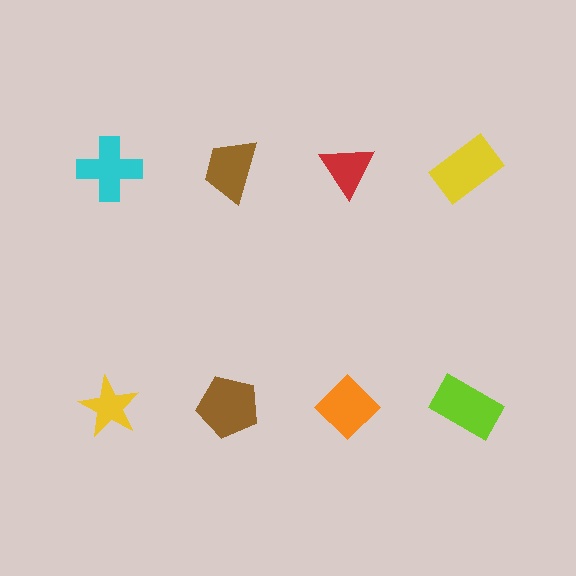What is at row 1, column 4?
A yellow rectangle.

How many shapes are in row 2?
4 shapes.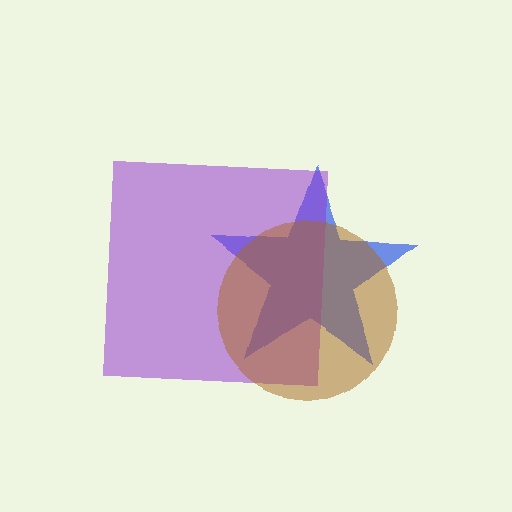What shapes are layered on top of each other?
The layered shapes are: a blue star, a purple square, a brown circle.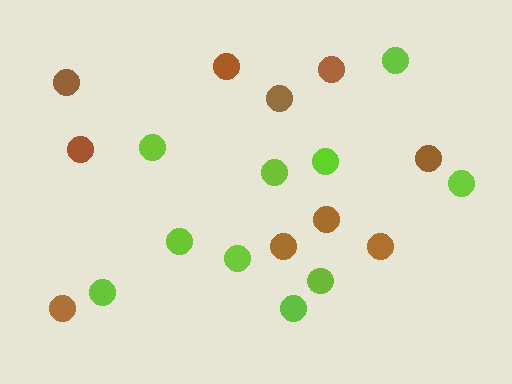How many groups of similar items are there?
There are 2 groups: one group of brown circles (10) and one group of lime circles (10).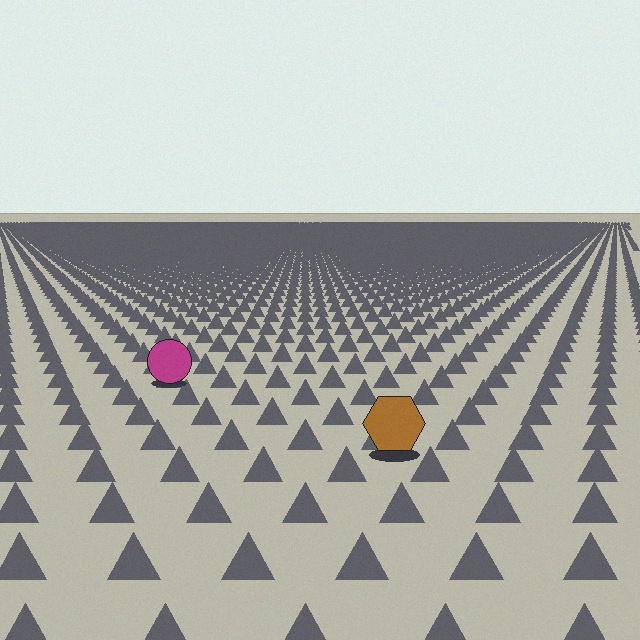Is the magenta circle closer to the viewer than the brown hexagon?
No. The brown hexagon is closer — you can tell from the texture gradient: the ground texture is coarser near it.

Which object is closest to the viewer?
The brown hexagon is closest. The texture marks near it are larger and more spread out.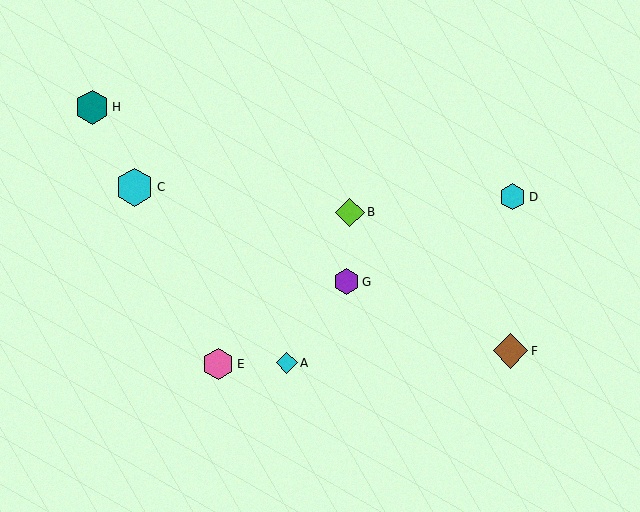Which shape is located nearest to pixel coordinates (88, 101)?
The teal hexagon (labeled H) at (92, 107) is nearest to that location.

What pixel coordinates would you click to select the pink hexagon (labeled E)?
Click at (218, 364) to select the pink hexagon E.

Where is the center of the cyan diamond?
The center of the cyan diamond is at (287, 363).